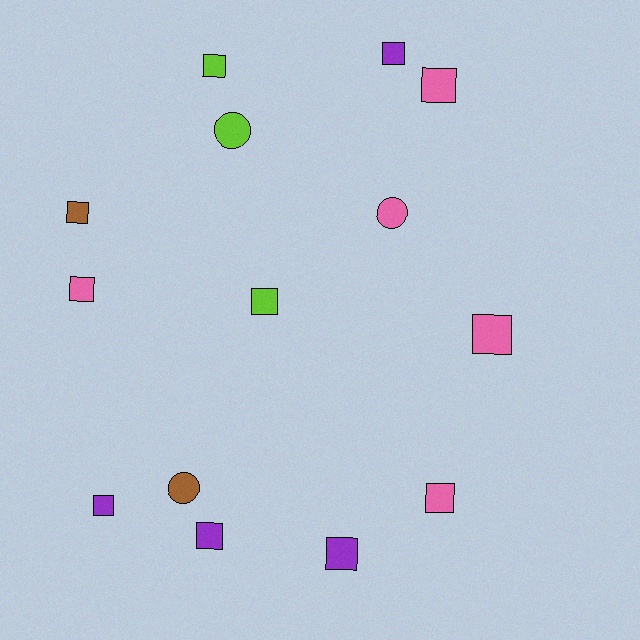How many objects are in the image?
There are 14 objects.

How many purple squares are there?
There are 4 purple squares.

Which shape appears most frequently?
Square, with 11 objects.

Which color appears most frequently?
Pink, with 5 objects.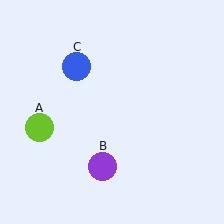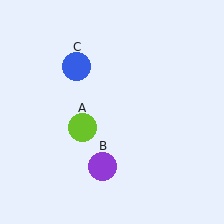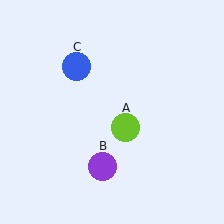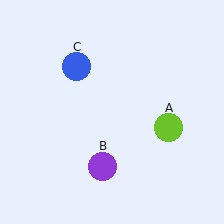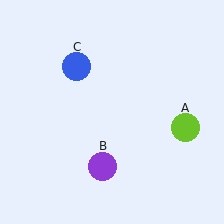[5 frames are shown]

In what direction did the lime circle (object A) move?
The lime circle (object A) moved right.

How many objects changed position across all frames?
1 object changed position: lime circle (object A).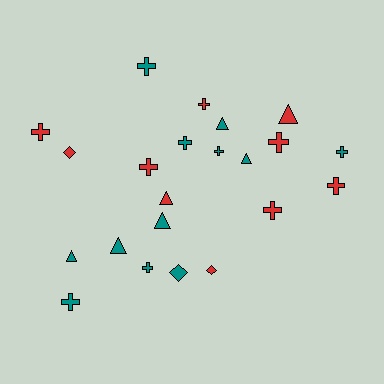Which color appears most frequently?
Teal, with 12 objects.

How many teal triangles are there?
There are 5 teal triangles.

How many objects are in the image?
There are 22 objects.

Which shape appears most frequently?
Cross, with 12 objects.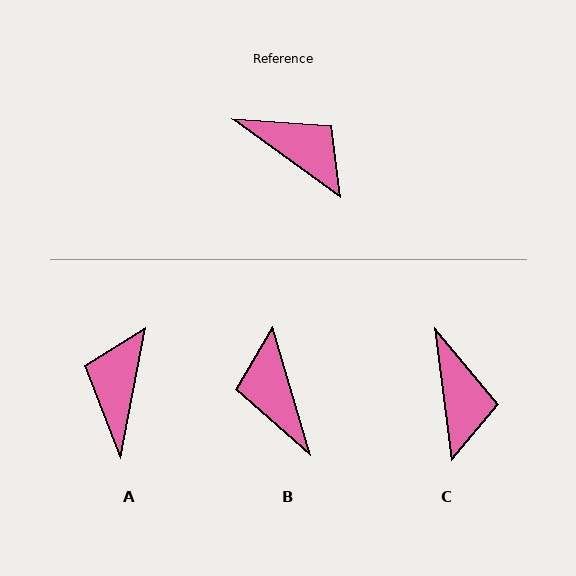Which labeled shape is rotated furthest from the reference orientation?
B, about 142 degrees away.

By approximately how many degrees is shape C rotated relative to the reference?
Approximately 47 degrees clockwise.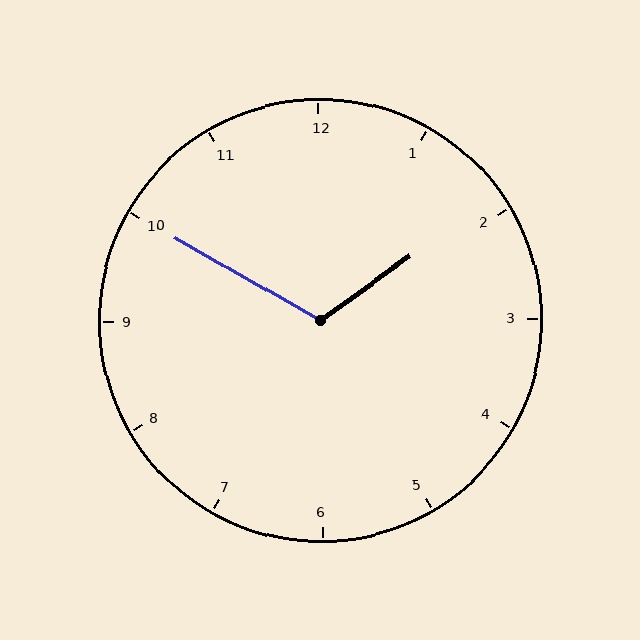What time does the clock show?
1:50.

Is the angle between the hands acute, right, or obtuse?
It is obtuse.